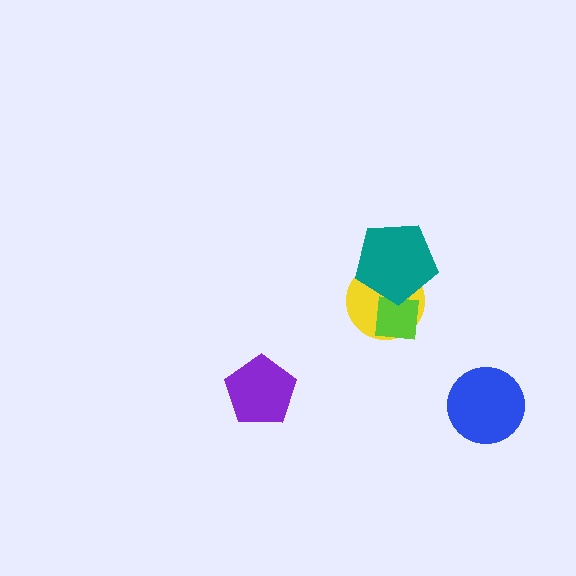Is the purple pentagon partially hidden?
No, no other shape covers it.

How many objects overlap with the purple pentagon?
0 objects overlap with the purple pentagon.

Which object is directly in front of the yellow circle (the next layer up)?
The lime square is directly in front of the yellow circle.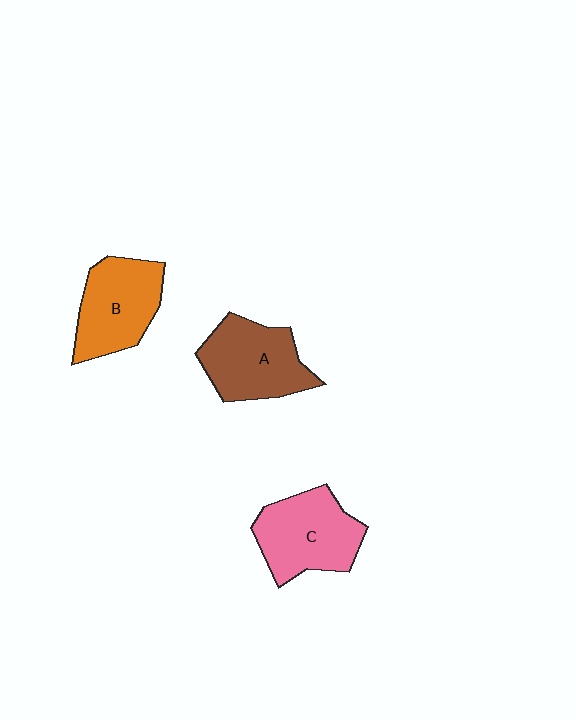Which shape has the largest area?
Shape C (pink).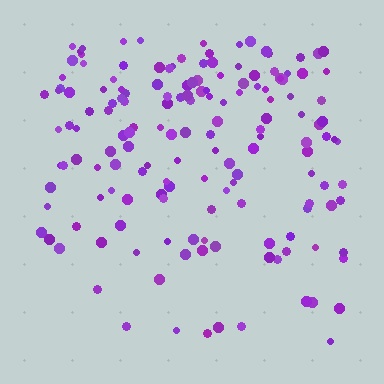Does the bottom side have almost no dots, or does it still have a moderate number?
Still a moderate number, just noticeably fewer than the top.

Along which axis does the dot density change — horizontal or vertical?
Vertical.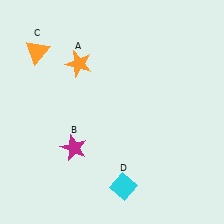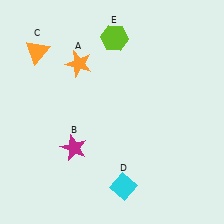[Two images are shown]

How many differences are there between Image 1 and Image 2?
There is 1 difference between the two images.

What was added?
A lime hexagon (E) was added in Image 2.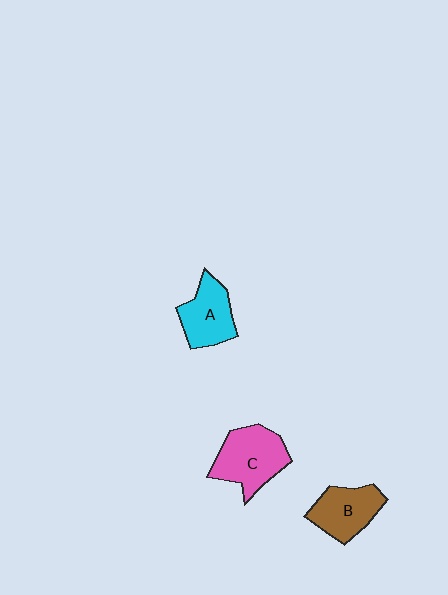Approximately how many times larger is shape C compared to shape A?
Approximately 1.3 times.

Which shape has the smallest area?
Shape A (cyan).